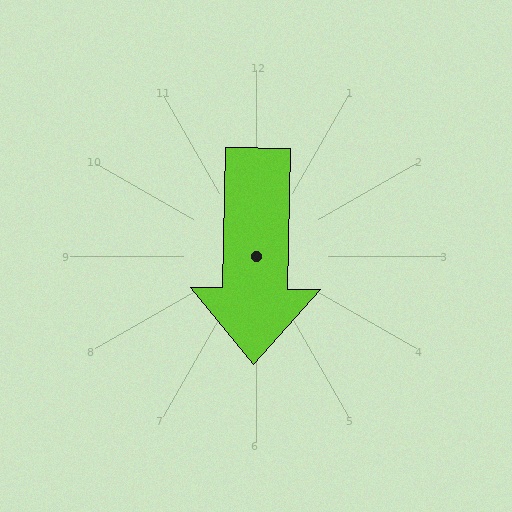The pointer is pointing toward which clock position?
Roughly 6 o'clock.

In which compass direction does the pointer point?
South.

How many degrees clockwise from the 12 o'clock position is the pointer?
Approximately 181 degrees.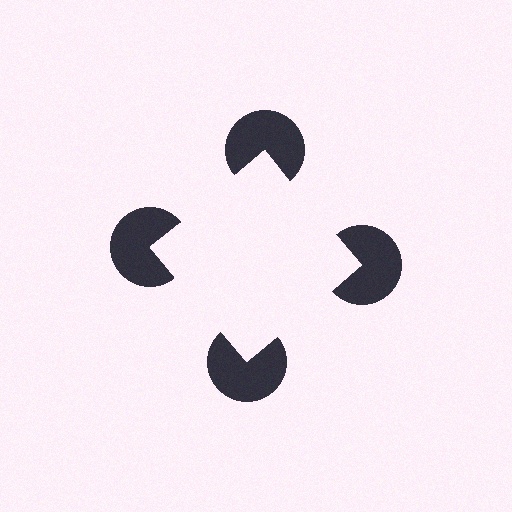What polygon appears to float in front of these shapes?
An illusory square — its edges are inferred from the aligned wedge cuts in the pac-man discs, not physically drawn.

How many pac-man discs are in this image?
There are 4 — one at each vertex of the illusory square.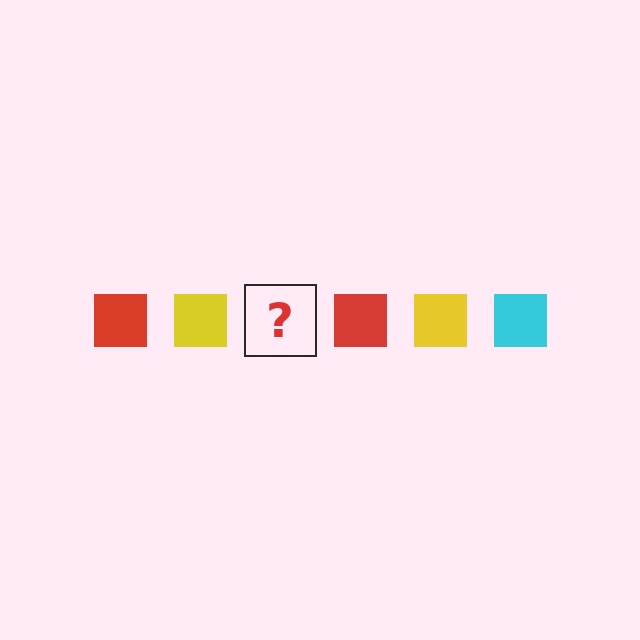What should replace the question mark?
The question mark should be replaced with a cyan square.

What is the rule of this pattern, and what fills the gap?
The rule is that the pattern cycles through red, yellow, cyan squares. The gap should be filled with a cyan square.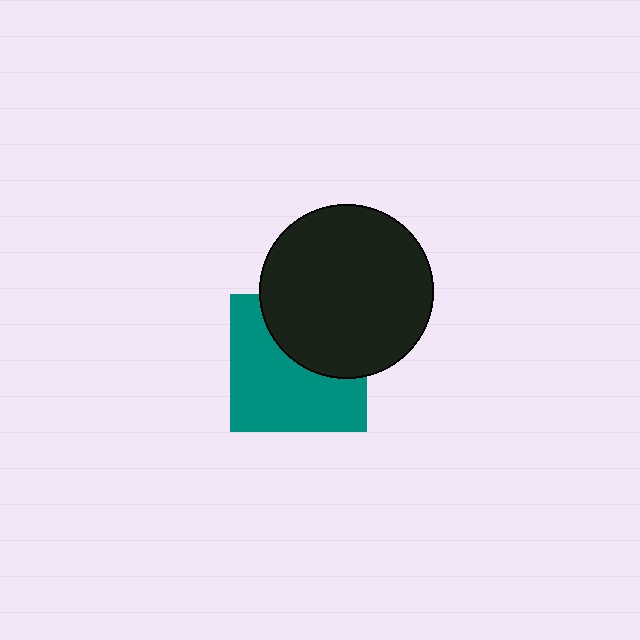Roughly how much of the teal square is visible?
About half of it is visible (roughly 60%).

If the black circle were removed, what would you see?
You would see the complete teal square.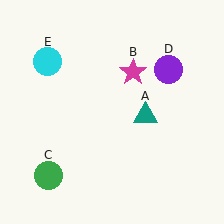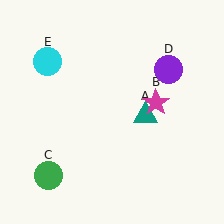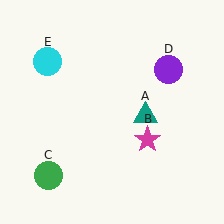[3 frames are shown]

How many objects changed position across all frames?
1 object changed position: magenta star (object B).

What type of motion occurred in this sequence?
The magenta star (object B) rotated clockwise around the center of the scene.